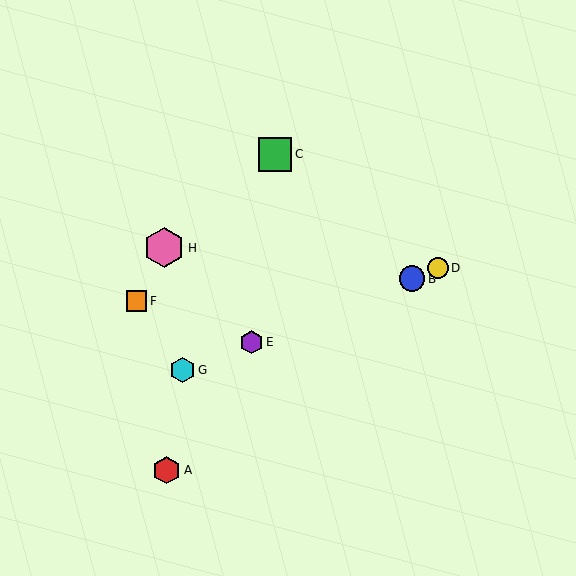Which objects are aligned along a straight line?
Objects B, D, E, G are aligned along a straight line.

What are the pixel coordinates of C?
Object C is at (275, 154).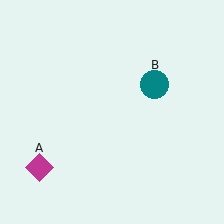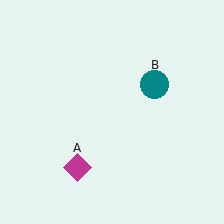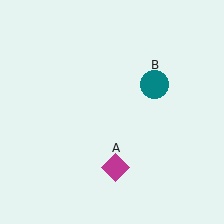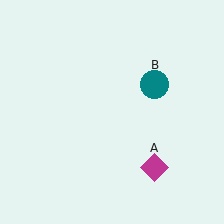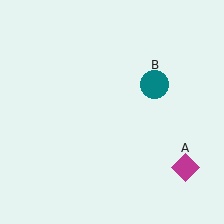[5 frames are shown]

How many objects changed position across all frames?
1 object changed position: magenta diamond (object A).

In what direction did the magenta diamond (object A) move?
The magenta diamond (object A) moved right.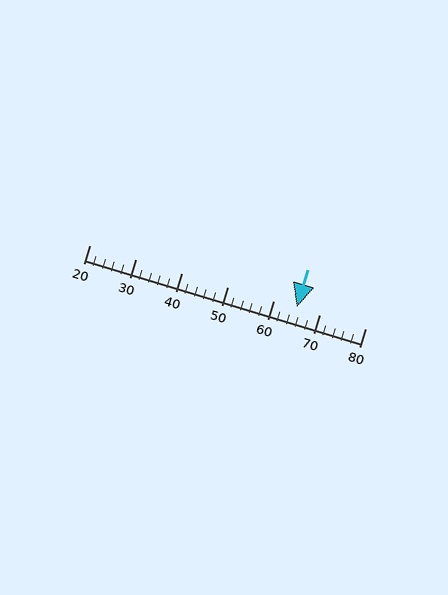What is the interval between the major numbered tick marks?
The major tick marks are spaced 10 units apart.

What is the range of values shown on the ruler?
The ruler shows values from 20 to 80.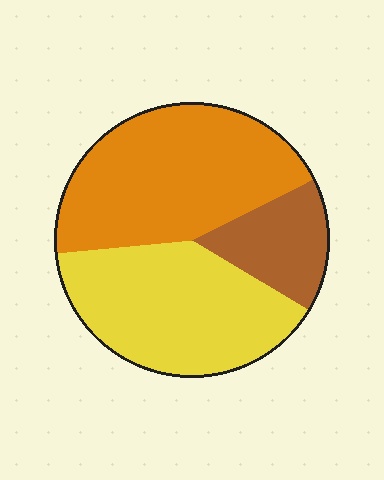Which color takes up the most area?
Orange, at roughly 45%.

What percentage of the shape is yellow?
Yellow takes up between a third and a half of the shape.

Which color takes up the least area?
Brown, at roughly 15%.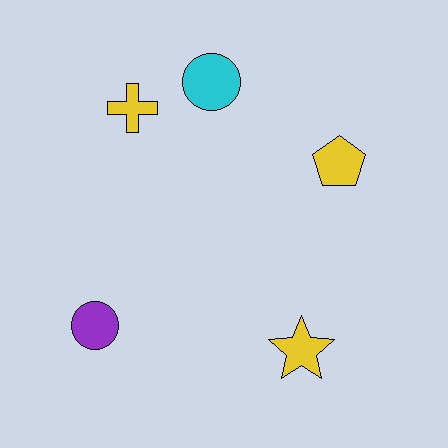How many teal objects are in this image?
There are no teal objects.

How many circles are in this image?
There are 2 circles.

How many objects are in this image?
There are 5 objects.